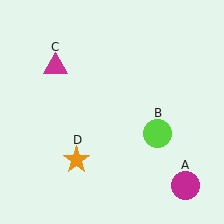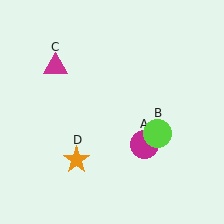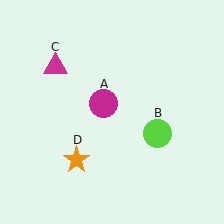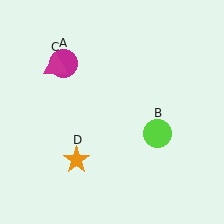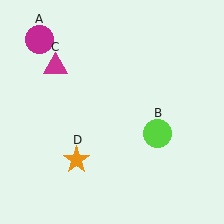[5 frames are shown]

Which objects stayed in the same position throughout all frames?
Lime circle (object B) and magenta triangle (object C) and orange star (object D) remained stationary.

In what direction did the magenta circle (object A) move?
The magenta circle (object A) moved up and to the left.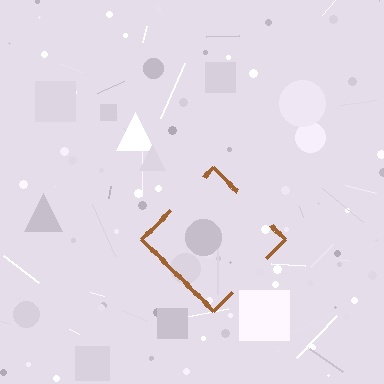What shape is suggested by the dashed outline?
The dashed outline suggests a diamond.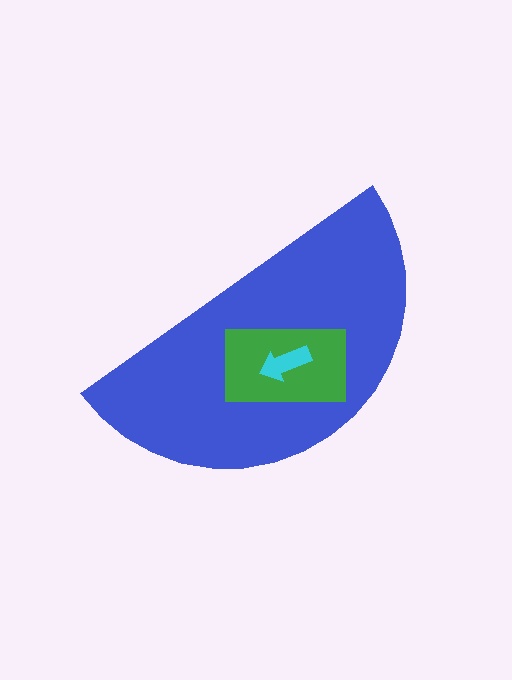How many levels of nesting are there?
3.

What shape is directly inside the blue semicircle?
The green rectangle.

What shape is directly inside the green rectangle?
The cyan arrow.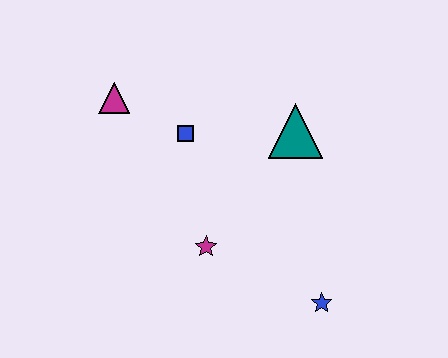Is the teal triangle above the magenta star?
Yes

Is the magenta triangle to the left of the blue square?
Yes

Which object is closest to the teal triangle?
The blue square is closest to the teal triangle.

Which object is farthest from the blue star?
The magenta triangle is farthest from the blue star.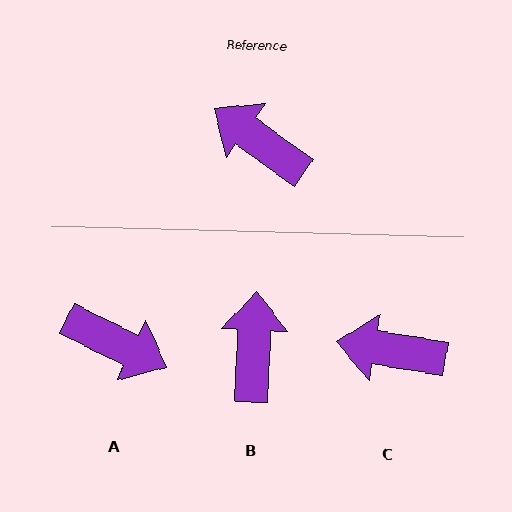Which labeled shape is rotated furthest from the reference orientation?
A, about 170 degrees away.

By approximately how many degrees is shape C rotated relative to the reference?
Approximately 27 degrees counter-clockwise.